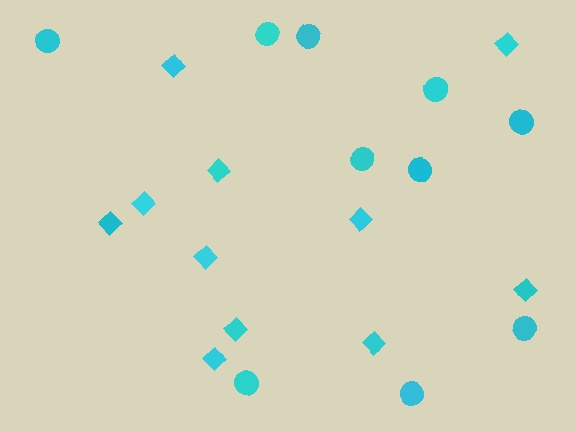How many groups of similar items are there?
There are 2 groups: one group of circles (10) and one group of diamonds (11).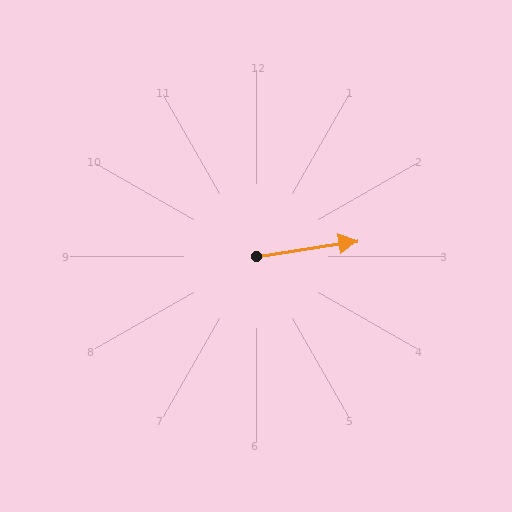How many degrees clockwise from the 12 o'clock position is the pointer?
Approximately 81 degrees.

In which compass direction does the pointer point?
East.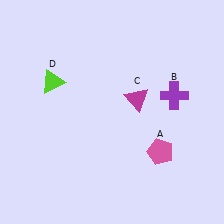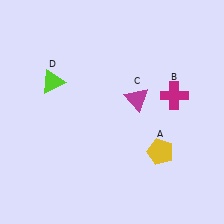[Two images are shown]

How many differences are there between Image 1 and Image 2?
There are 2 differences between the two images.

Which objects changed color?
A changed from pink to yellow. B changed from purple to magenta.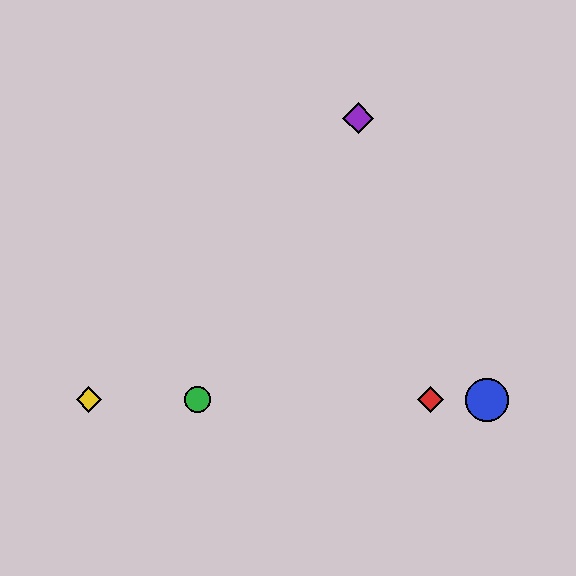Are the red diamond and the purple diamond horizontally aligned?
No, the red diamond is at y≈400 and the purple diamond is at y≈118.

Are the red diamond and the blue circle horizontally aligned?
Yes, both are at y≈400.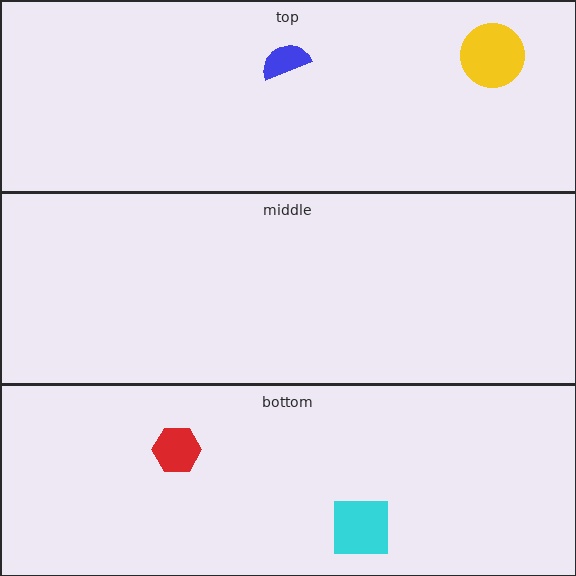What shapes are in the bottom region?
The red hexagon, the cyan square.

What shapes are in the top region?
The yellow circle, the blue semicircle.